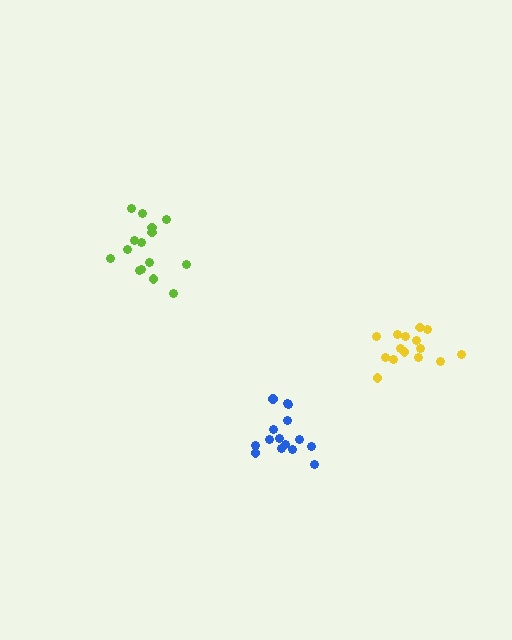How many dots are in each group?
Group 1: 15 dots, Group 2: 15 dots, Group 3: 15 dots (45 total).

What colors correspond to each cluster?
The clusters are colored: blue, lime, yellow.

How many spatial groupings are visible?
There are 3 spatial groupings.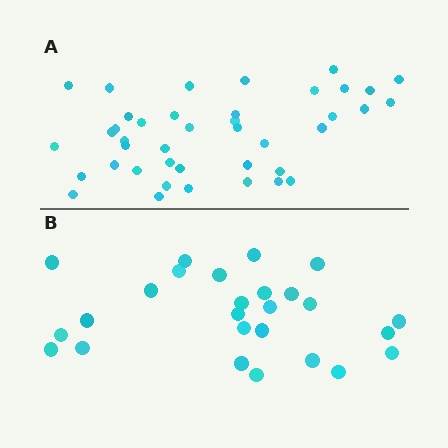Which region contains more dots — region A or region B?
Region A (the top region) has more dots.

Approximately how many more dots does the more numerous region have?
Region A has approximately 15 more dots than region B.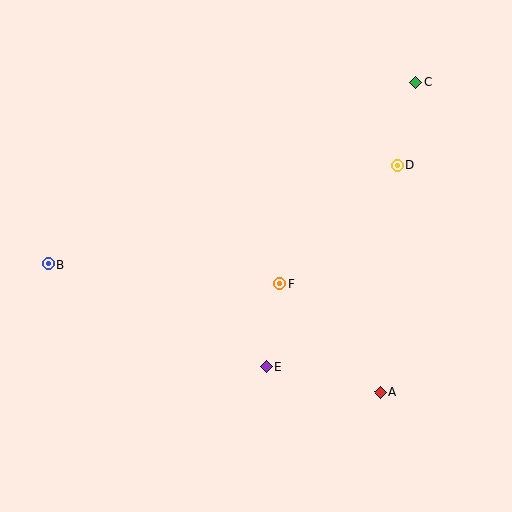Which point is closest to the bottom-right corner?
Point A is closest to the bottom-right corner.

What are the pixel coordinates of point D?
Point D is at (397, 165).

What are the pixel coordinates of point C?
Point C is at (416, 82).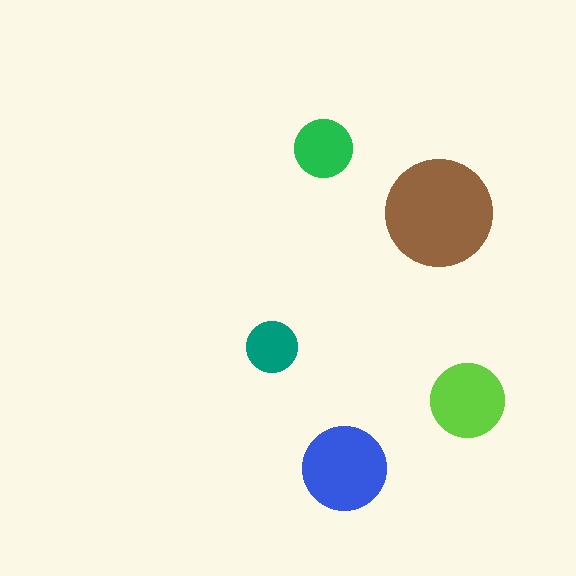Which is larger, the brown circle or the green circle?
The brown one.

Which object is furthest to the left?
The teal circle is leftmost.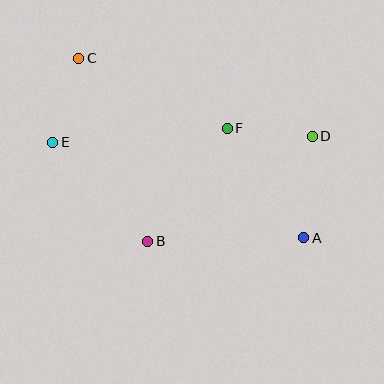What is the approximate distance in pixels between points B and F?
The distance between B and F is approximately 138 pixels.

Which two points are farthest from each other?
Points A and C are farthest from each other.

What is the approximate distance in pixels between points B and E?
The distance between B and E is approximately 137 pixels.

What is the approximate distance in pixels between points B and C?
The distance between B and C is approximately 195 pixels.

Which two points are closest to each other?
Points D and F are closest to each other.